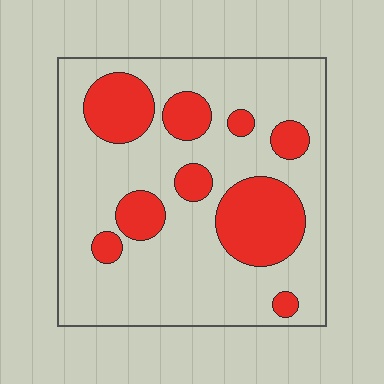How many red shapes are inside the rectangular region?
9.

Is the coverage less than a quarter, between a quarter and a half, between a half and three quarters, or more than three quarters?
Between a quarter and a half.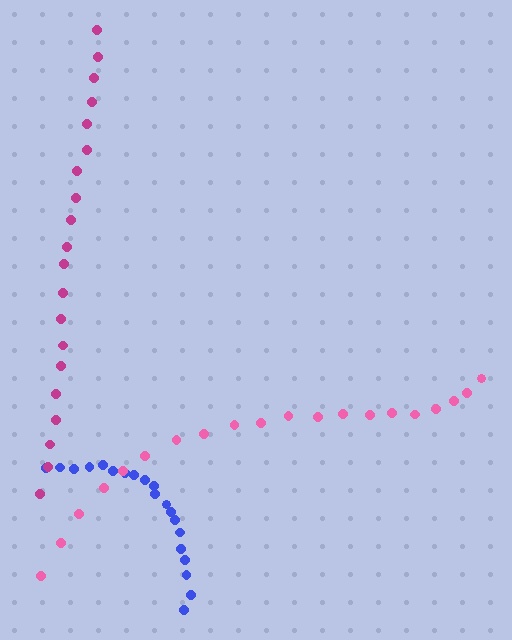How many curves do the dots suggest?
There are 3 distinct paths.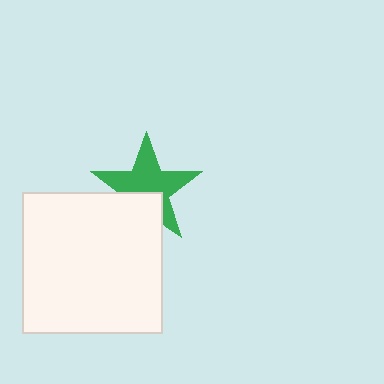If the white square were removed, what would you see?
You would see the complete green star.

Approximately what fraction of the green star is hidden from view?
Roughly 33% of the green star is hidden behind the white square.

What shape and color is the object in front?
The object in front is a white square.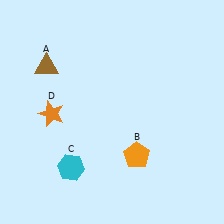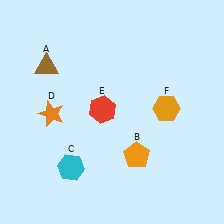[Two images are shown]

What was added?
A red hexagon (E), an orange hexagon (F) were added in Image 2.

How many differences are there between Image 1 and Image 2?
There are 2 differences between the two images.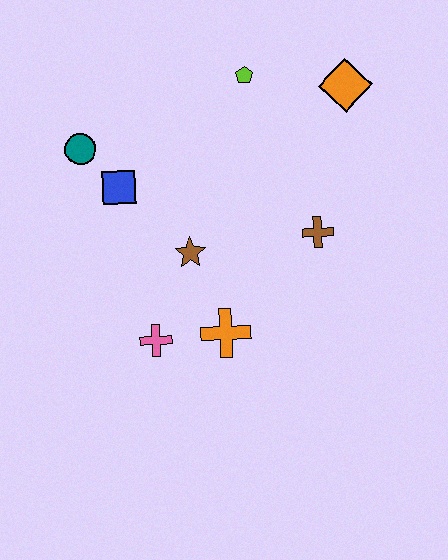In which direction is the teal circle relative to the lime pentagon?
The teal circle is to the left of the lime pentagon.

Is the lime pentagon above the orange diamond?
Yes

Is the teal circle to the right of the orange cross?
No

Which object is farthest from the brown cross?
The teal circle is farthest from the brown cross.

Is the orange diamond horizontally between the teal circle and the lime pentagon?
No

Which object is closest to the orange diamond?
The lime pentagon is closest to the orange diamond.